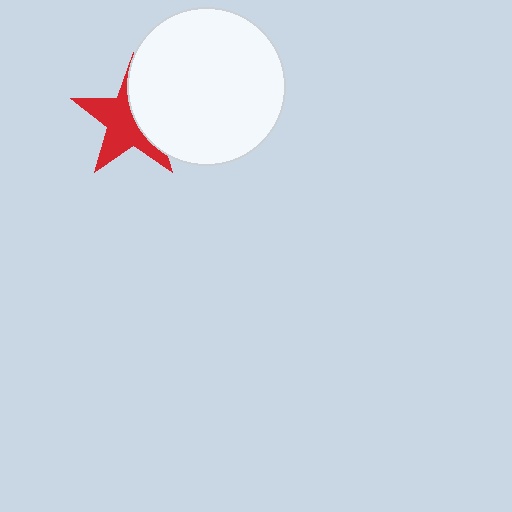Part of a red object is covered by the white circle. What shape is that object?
It is a star.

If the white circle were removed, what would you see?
You would see the complete red star.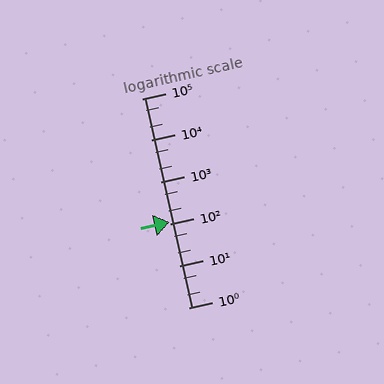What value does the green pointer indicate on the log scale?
The pointer indicates approximately 110.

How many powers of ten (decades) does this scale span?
The scale spans 5 decades, from 1 to 100000.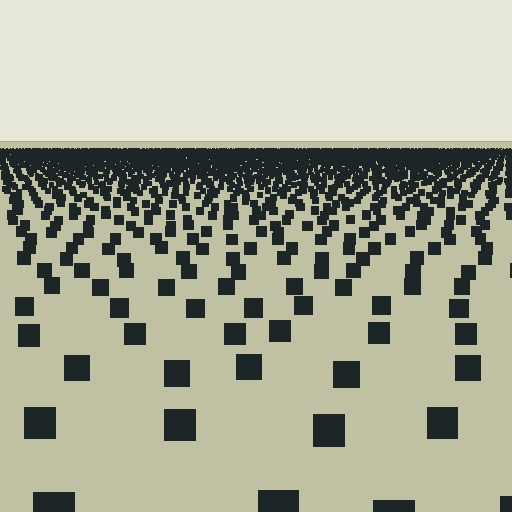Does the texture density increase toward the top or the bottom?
Density increases toward the top.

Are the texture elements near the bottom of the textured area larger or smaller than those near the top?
Larger. Near the bottom, elements are closer to the viewer and appear at a bigger on-screen size.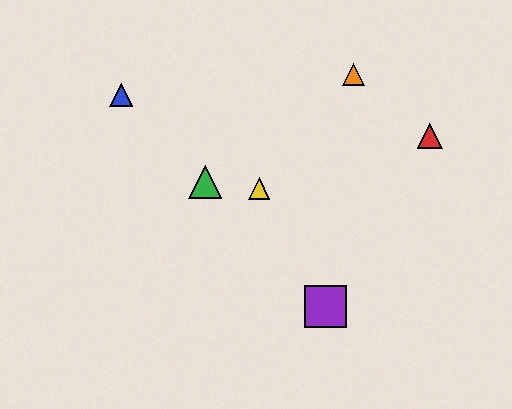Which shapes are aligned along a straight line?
The blue triangle, the green triangle, the purple square are aligned along a straight line.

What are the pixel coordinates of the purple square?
The purple square is at (325, 307).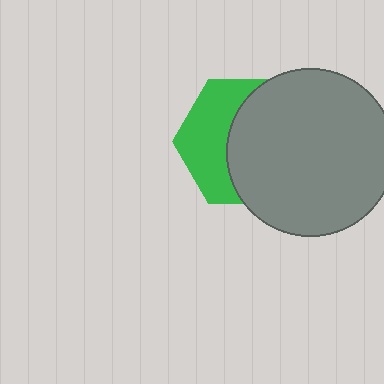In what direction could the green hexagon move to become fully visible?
The green hexagon could move left. That would shift it out from behind the gray circle entirely.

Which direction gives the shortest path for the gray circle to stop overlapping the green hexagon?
Moving right gives the shortest separation.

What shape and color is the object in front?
The object in front is a gray circle.